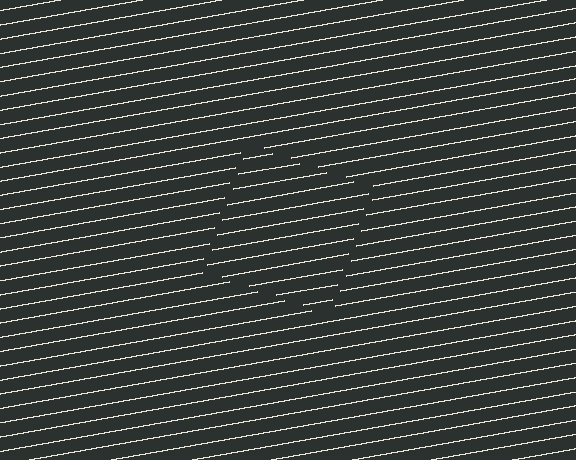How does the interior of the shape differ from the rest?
The interior of the shape contains the same grating, shifted by half a period — the contour is defined by the phase discontinuity where line-ends from the inner and outer gratings abut.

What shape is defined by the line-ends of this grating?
An illusory square. The interior of the shape contains the same grating, shifted by half a period — the contour is defined by the phase discontinuity where line-ends from the inner and outer gratings abut.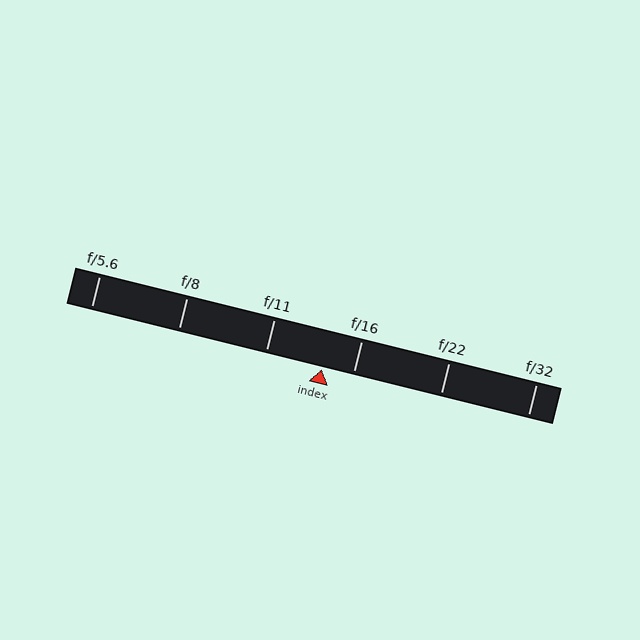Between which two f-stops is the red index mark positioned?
The index mark is between f/11 and f/16.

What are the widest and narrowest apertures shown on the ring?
The widest aperture shown is f/5.6 and the narrowest is f/32.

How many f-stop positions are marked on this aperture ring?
There are 6 f-stop positions marked.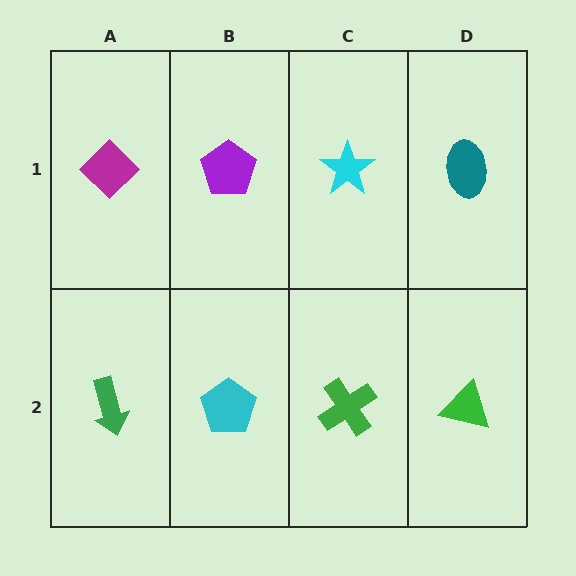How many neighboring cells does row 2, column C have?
3.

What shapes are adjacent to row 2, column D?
A teal ellipse (row 1, column D), a green cross (row 2, column C).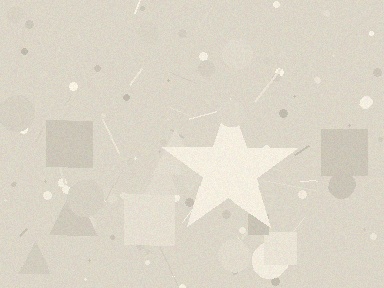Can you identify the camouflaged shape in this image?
The camouflaged shape is a star.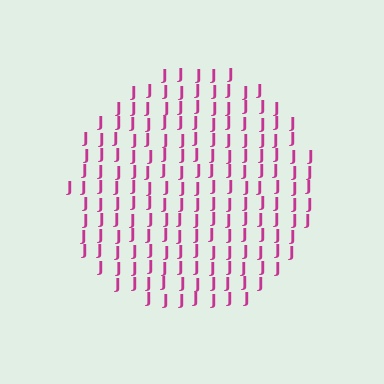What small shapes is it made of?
It is made of small letter J's.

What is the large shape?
The large shape is a circle.